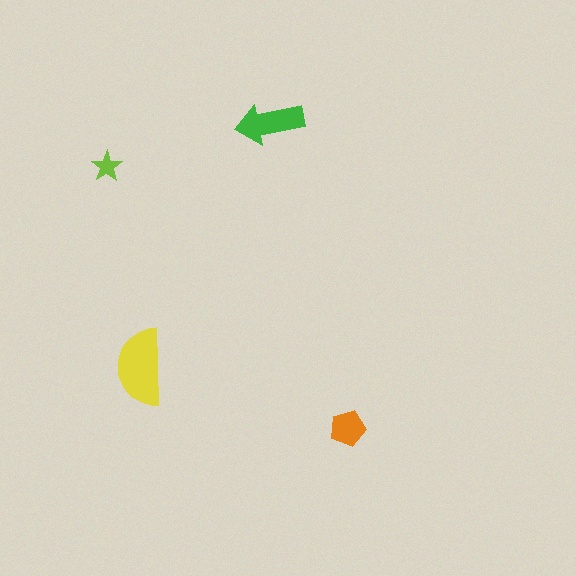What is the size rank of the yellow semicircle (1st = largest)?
1st.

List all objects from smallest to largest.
The lime star, the orange pentagon, the green arrow, the yellow semicircle.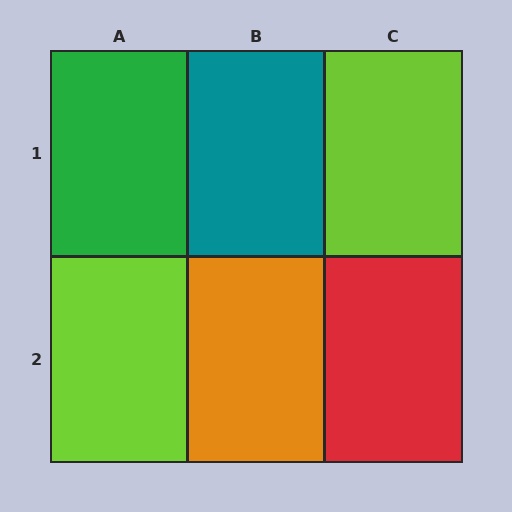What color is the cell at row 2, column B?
Orange.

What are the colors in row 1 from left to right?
Green, teal, lime.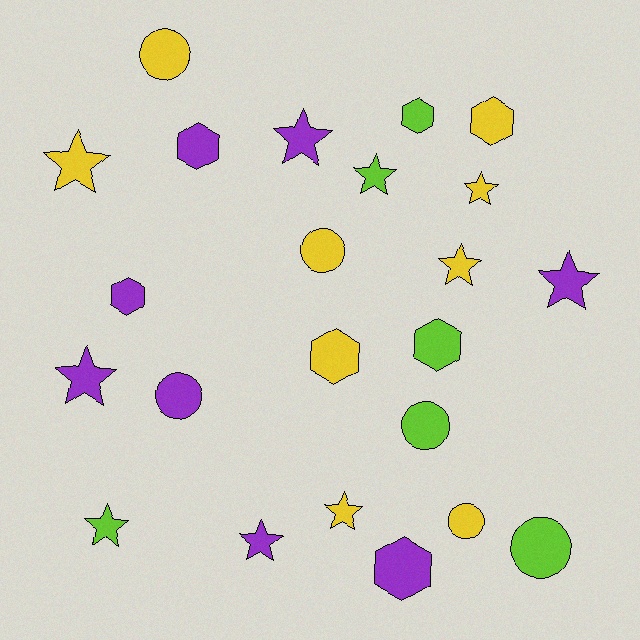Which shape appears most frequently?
Star, with 10 objects.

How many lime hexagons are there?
There are 2 lime hexagons.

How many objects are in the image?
There are 23 objects.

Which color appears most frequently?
Yellow, with 9 objects.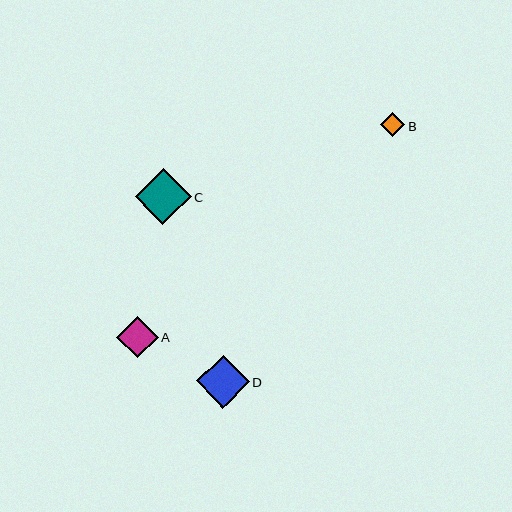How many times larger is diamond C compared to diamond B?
Diamond C is approximately 2.3 times the size of diamond B.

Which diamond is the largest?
Diamond C is the largest with a size of approximately 56 pixels.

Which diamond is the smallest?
Diamond B is the smallest with a size of approximately 24 pixels.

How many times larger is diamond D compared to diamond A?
Diamond D is approximately 1.3 times the size of diamond A.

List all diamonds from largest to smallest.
From largest to smallest: C, D, A, B.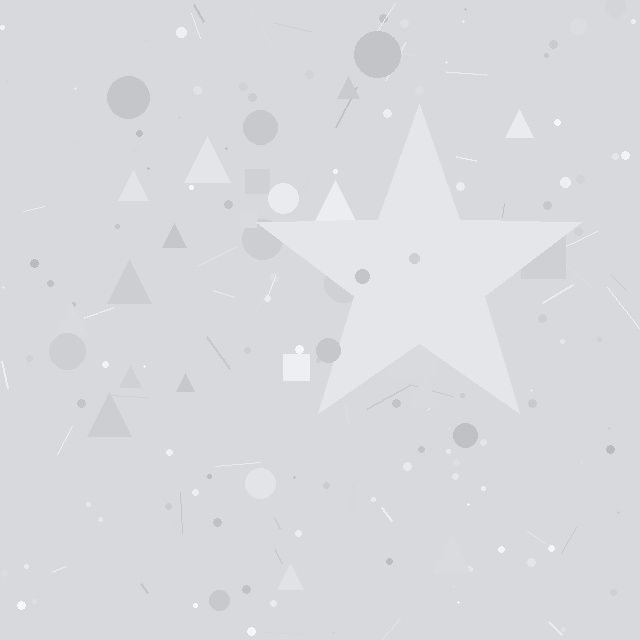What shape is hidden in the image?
A star is hidden in the image.